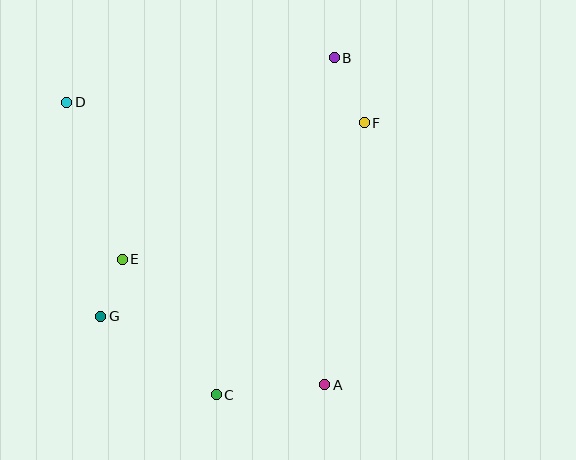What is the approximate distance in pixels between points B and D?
The distance between B and D is approximately 271 pixels.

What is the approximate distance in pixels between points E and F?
The distance between E and F is approximately 278 pixels.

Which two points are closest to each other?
Points E and G are closest to each other.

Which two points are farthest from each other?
Points A and D are farthest from each other.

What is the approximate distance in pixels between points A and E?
The distance between A and E is approximately 238 pixels.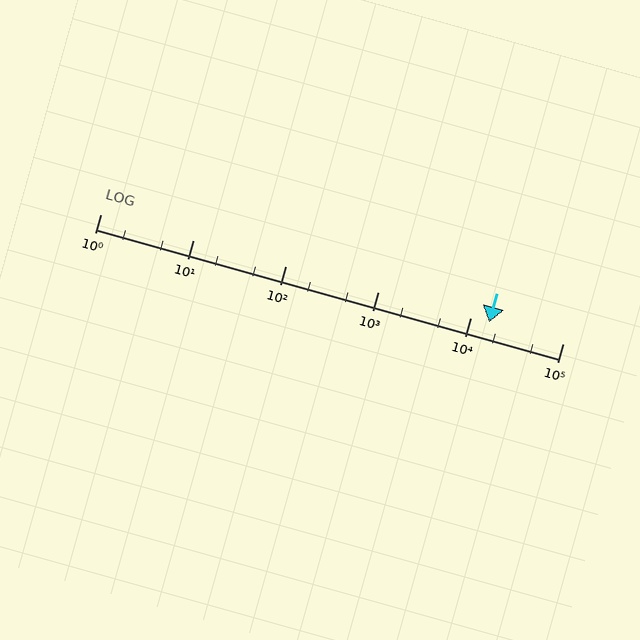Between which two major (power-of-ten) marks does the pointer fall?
The pointer is between 10000 and 100000.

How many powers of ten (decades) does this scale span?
The scale spans 5 decades, from 1 to 100000.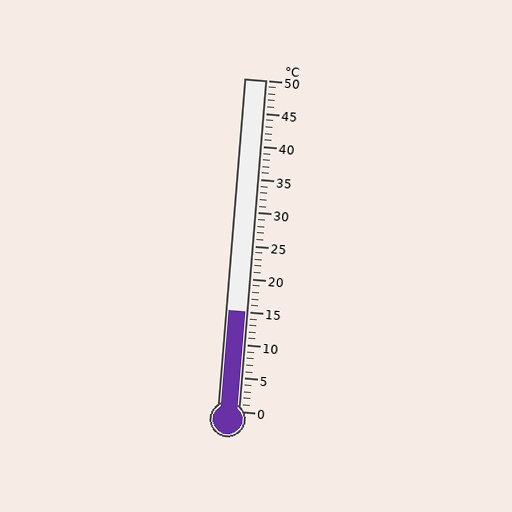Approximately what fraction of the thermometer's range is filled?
The thermometer is filled to approximately 30% of its range.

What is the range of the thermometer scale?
The thermometer scale ranges from 0°C to 50°C.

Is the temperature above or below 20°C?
The temperature is below 20°C.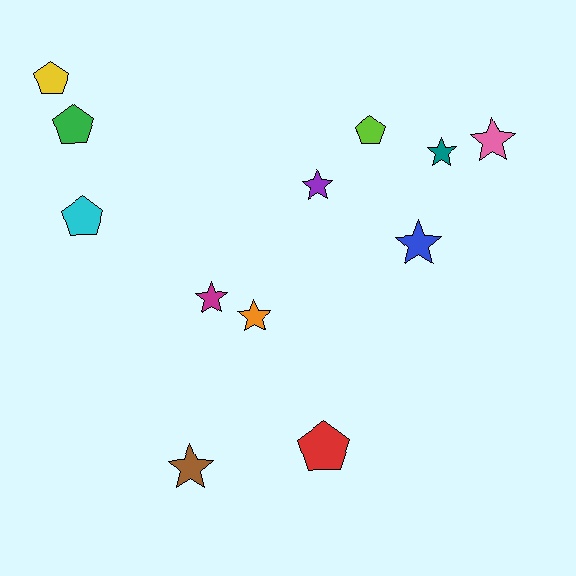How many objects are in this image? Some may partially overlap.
There are 12 objects.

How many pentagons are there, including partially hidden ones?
There are 5 pentagons.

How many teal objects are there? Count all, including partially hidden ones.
There is 1 teal object.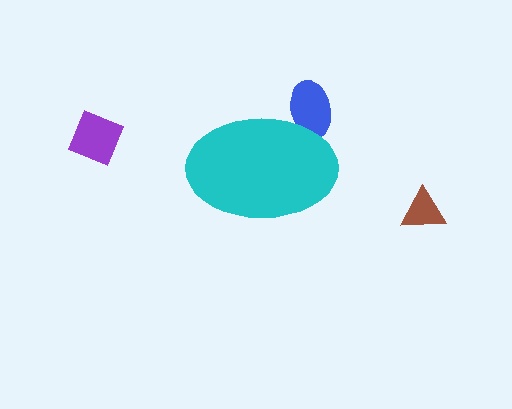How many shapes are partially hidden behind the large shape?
1 shape is partially hidden.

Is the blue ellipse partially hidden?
Yes, the blue ellipse is partially hidden behind the cyan ellipse.